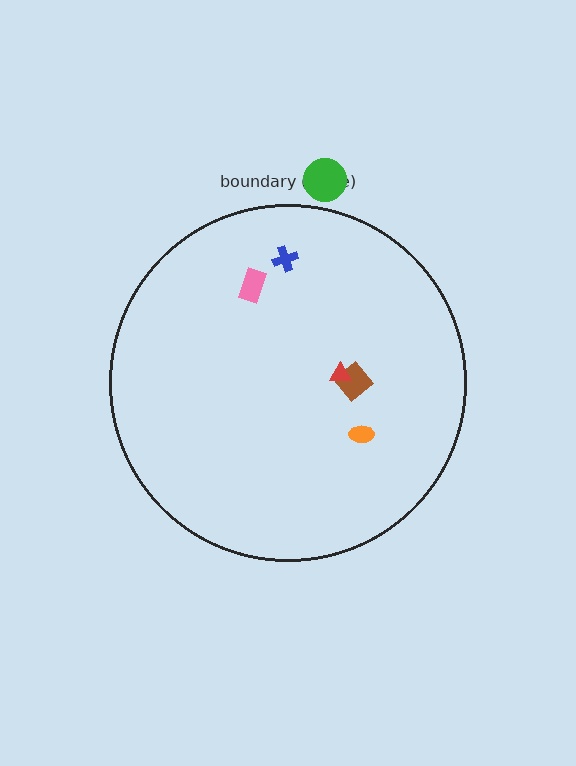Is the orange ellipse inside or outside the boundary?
Inside.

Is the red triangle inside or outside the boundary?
Inside.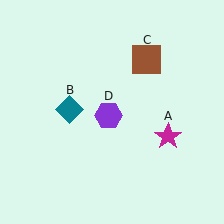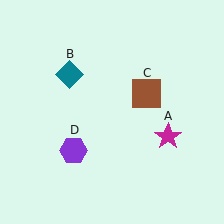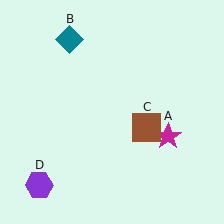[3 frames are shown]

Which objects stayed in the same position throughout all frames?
Magenta star (object A) remained stationary.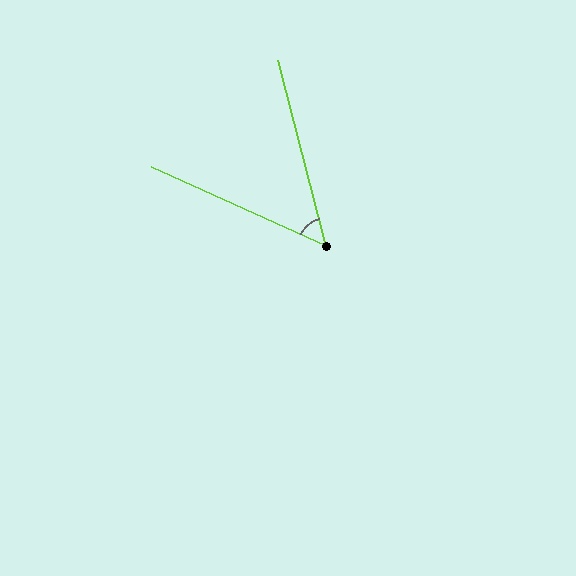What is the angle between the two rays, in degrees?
Approximately 51 degrees.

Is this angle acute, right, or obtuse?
It is acute.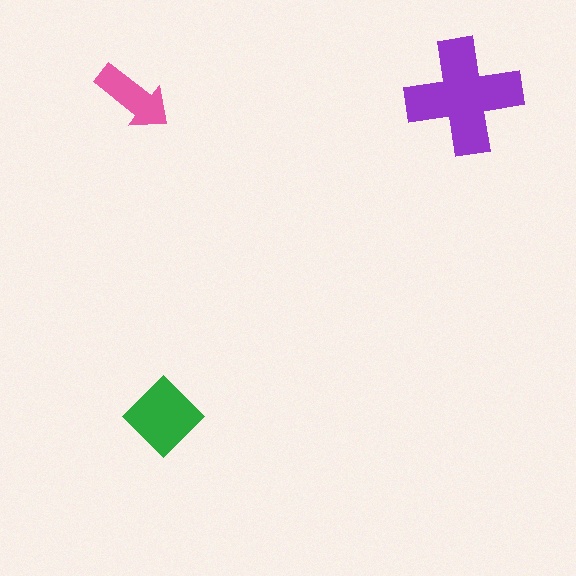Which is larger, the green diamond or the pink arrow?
The green diamond.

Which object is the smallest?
The pink arrow.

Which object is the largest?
The purple cross.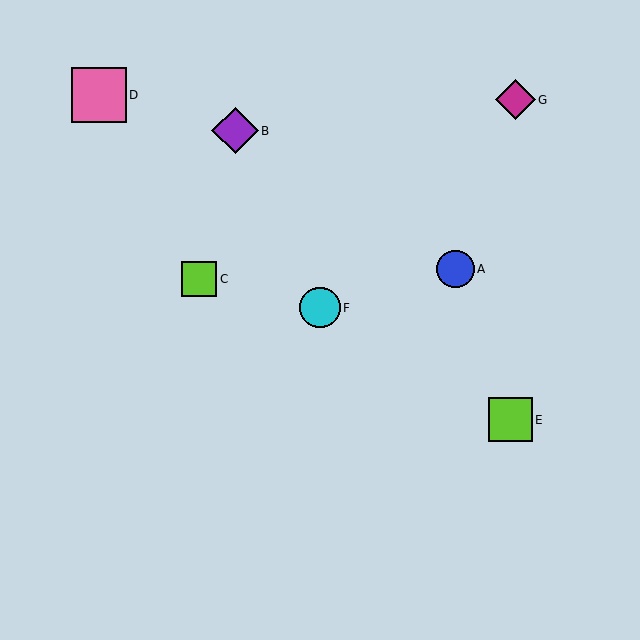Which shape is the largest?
The pink square (labeled D) is the largest.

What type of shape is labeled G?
Shape G is a magenta diamond.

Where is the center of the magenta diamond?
The center of the magenta diamond is at (515, 100).